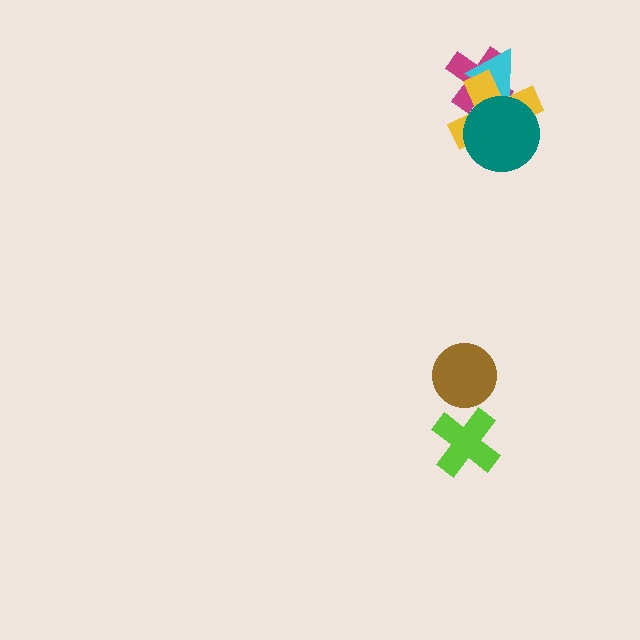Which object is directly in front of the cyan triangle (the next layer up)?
The yellow cross is directly in front of the cyan triangle.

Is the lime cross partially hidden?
No, no other shape covers it.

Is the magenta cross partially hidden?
Yes, it is partially covered by another shape.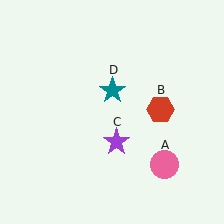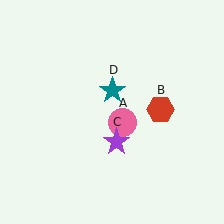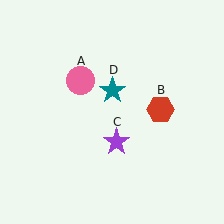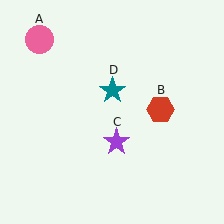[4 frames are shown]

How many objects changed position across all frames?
1 object changed position: pink circle (object A).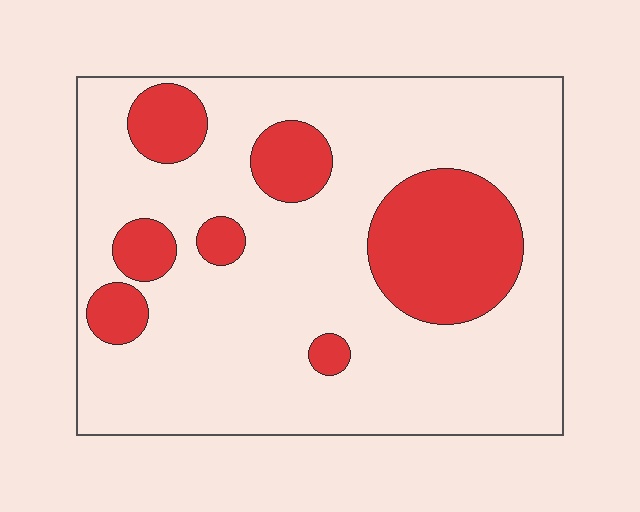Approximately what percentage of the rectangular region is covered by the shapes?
Approximately 25%.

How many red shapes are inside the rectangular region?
7.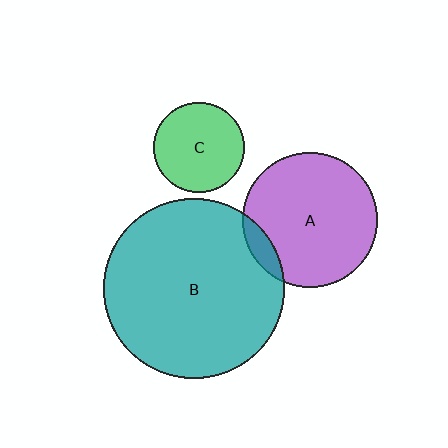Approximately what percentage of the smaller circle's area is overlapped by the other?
Approximately 10%.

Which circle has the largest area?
Circle B (teal).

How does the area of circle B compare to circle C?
Approximately 4.0 times.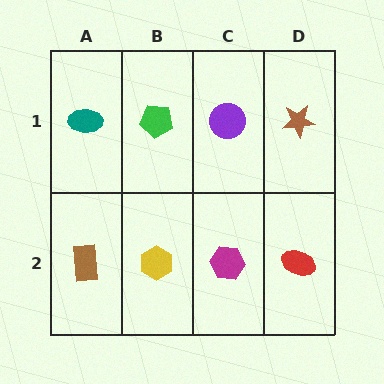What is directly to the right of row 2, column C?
A red ellipse.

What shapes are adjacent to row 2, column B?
A green pentagon (row 1, column B), a brown rectangle (row 2, column A), a magenta hexagon (row 2, column C).